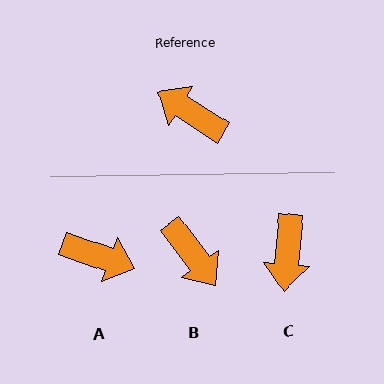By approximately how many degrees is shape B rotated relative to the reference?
Approximately 159 degrees counter-clockwise.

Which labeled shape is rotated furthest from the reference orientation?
A, about 167 degrees away.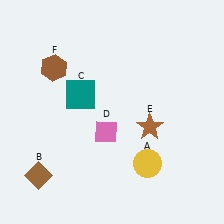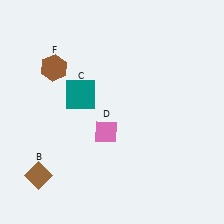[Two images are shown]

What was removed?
The yellow circle (A), the brown star (E) were removed in Image 2.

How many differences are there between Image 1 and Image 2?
There are 2 differences between the two images.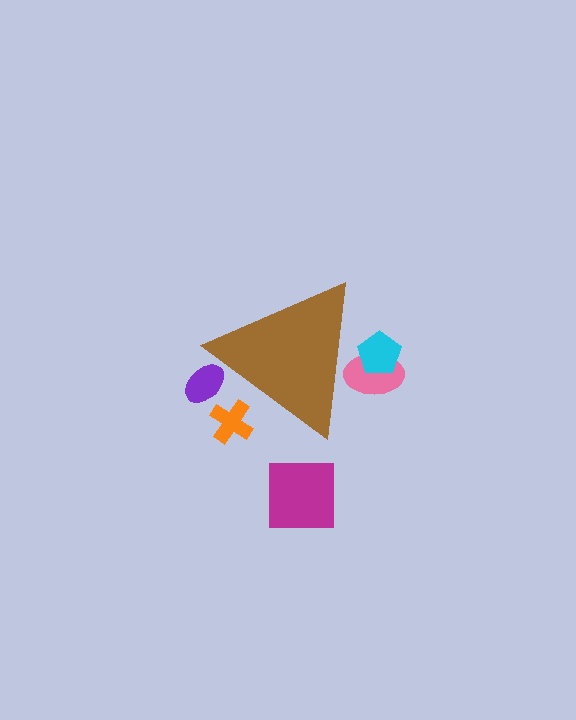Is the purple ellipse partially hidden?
Yes, the purple ellipse is partially hidden behind the brown triangle.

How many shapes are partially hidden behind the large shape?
4 shapes are partially hidden.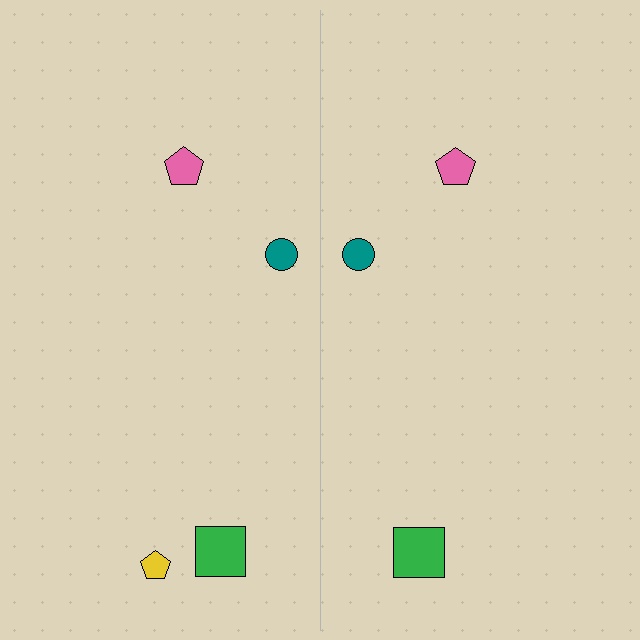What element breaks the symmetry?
A yellow pentagon is missing from the right side.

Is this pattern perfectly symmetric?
No, the pattern is not perfectly symmetric. A yellow pentagon is missing from the right side.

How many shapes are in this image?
There are 7 shapes in this image.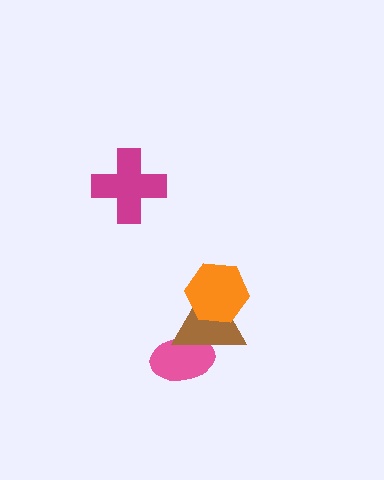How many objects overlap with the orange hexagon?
1 object overlaps with the orange hexagon.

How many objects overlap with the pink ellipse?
1 object overlaps with the pink ellipse.